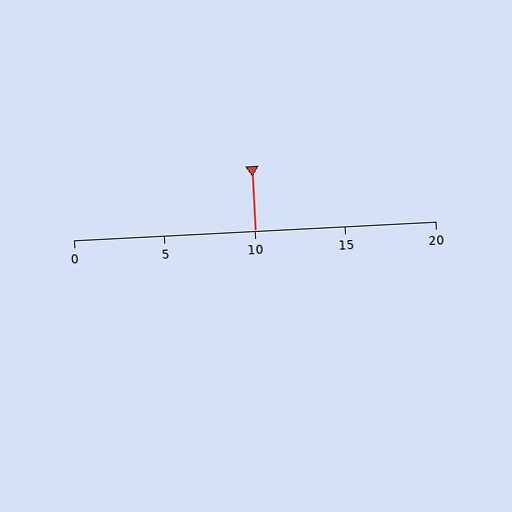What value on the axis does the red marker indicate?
The marker indicates approximately 10.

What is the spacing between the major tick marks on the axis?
The major ticks are spaced 5 apart.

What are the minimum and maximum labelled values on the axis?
The axis runs from 0 to 20.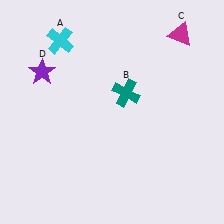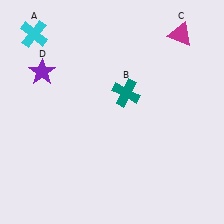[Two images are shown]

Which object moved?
The cyan cross (A) moved left.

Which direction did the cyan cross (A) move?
The cyan cross (A) moved left.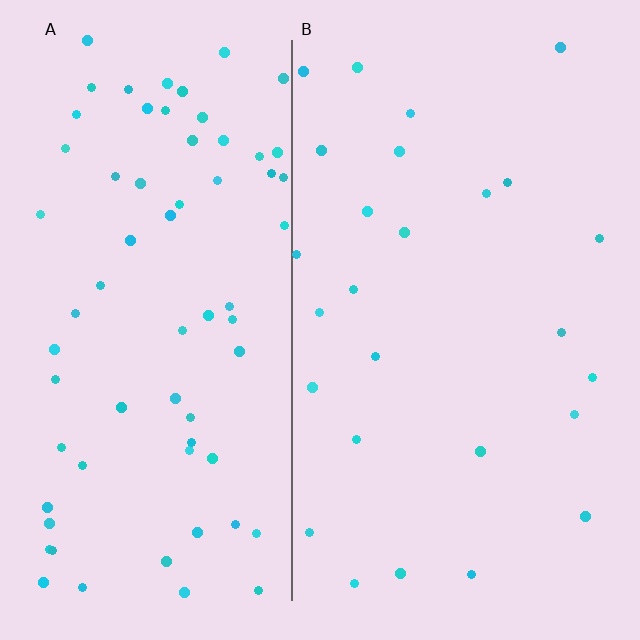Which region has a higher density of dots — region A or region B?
A (the left).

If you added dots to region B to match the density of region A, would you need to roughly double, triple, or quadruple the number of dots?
Approximately triple.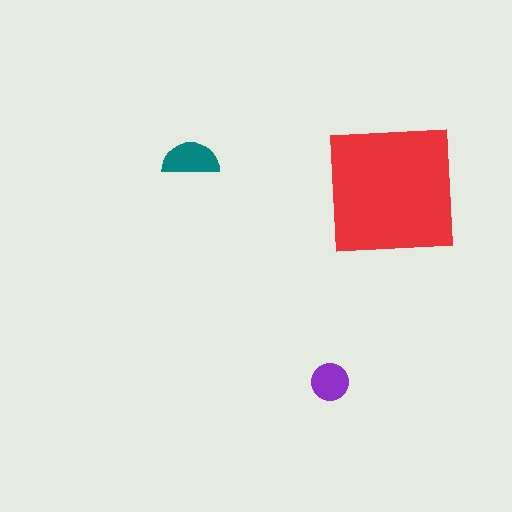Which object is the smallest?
The purple circle.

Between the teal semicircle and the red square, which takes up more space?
The red square.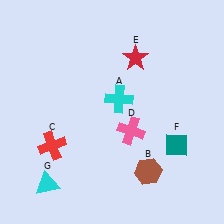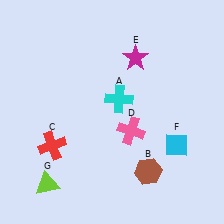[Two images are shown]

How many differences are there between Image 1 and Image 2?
There are 3 differences between the two images.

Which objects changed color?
E changed from red to magenta. F changed from teal to cyan. G changed from cyan to lime.